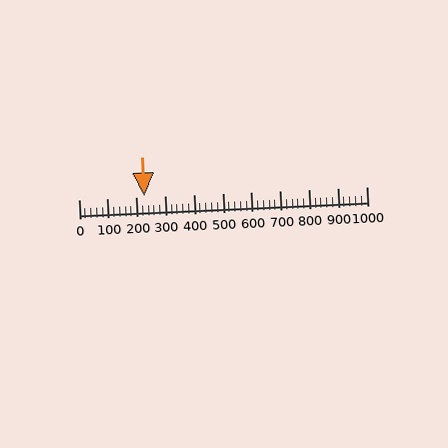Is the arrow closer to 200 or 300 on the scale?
The arrow is closer to 200.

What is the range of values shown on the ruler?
The ruler shows values from 0 to 1000.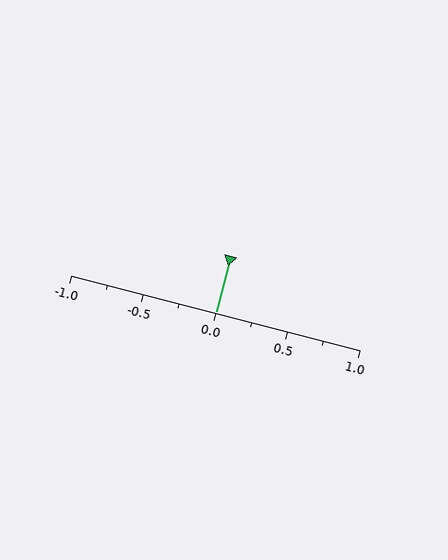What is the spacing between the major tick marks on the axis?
The major ticks are spaced 0.5 apart.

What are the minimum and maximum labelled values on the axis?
The axis runs from -1.0 to 1.0.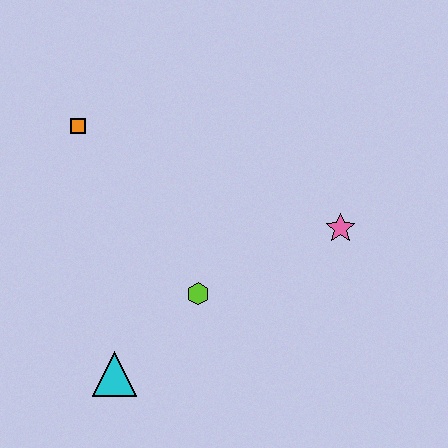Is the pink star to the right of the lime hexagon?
Yes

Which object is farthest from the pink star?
The orange square is farthest from the pink star.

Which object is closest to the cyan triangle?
The lime hexagon is closest to the cyan triangle.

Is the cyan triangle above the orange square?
No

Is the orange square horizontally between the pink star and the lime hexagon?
No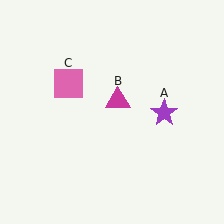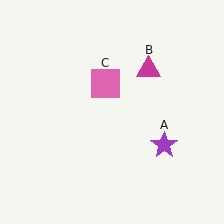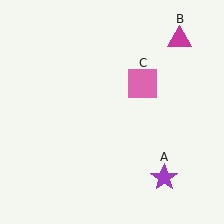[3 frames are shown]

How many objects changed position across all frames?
3 objects changed position: purple star (object A), magenta triangle (object B), pink square (object C).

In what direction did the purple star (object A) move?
The purple star (object A) moved down.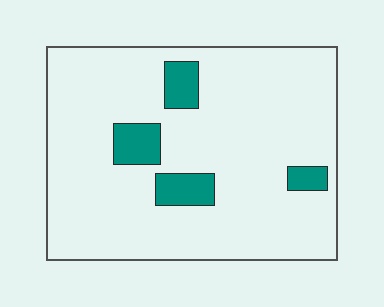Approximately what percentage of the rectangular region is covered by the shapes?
Approximately 10%.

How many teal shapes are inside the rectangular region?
4.